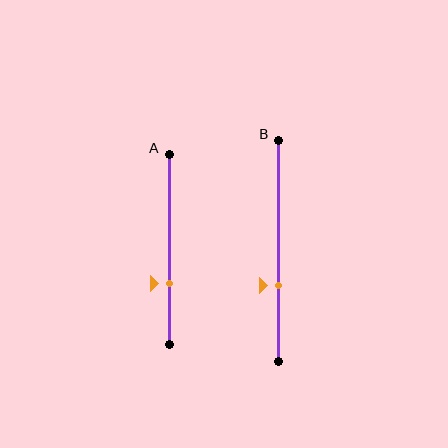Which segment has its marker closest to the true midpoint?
Segment B has its marker closest to the true midpoint.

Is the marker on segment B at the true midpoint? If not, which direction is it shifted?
No, the marker on segment B is shifted downward by about 16% of the segment length.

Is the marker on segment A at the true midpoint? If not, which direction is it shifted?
No, the marker on segment A is shifted downward by about 18% of the segment length.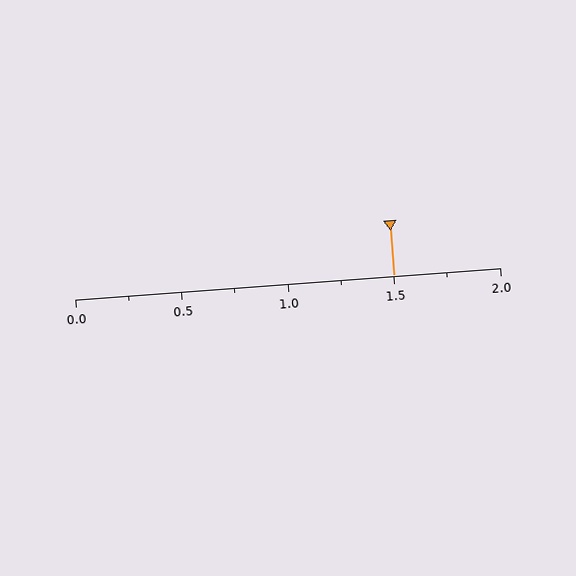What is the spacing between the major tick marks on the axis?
The major ticks are spaced 0.5 apart.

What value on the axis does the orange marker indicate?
The marker indicates approximately 1.5.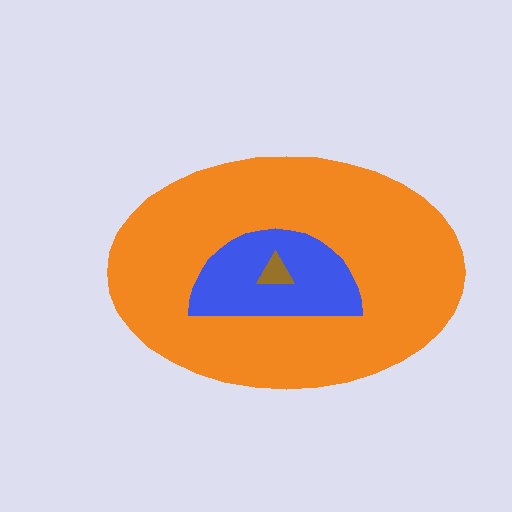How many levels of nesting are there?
3.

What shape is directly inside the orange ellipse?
The blue semicircle.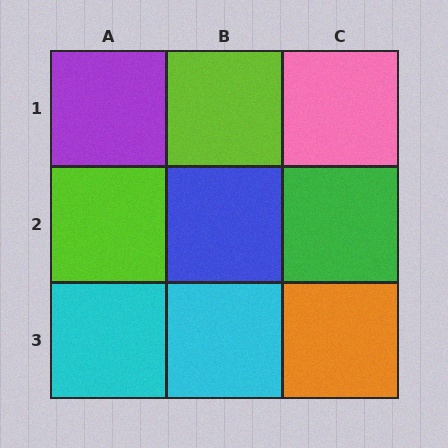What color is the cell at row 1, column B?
Lime.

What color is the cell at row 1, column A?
Purple.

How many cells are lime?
2 cells are lime.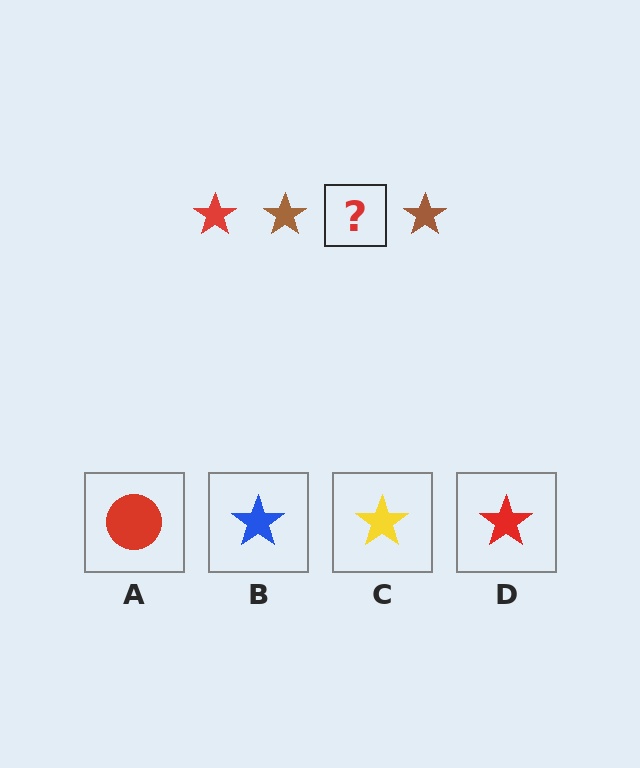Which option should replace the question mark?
Option D.